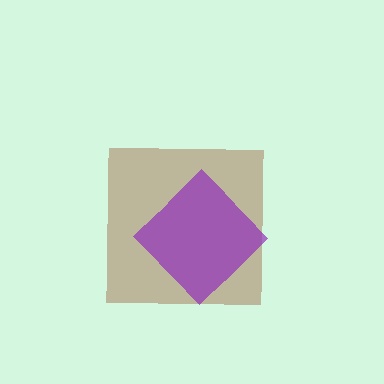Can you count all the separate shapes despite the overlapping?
Yes, there are 2 separate shapes.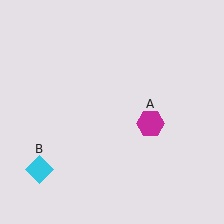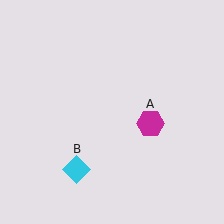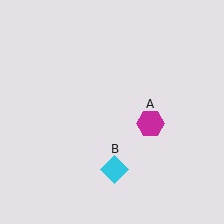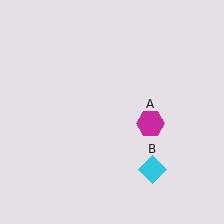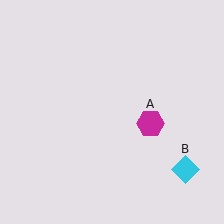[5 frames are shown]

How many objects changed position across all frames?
1 object changed position: cyan diamond (object B).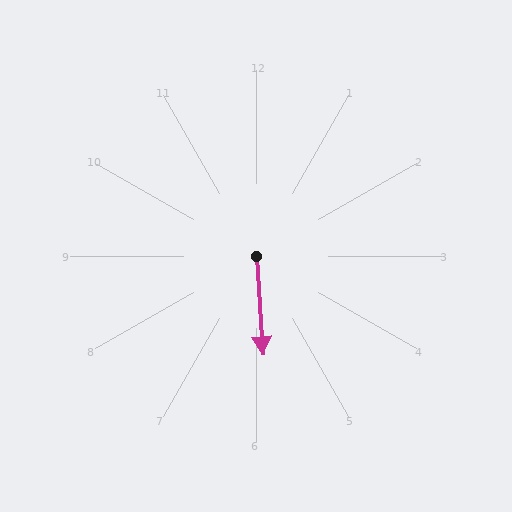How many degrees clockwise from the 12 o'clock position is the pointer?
Approximately 176 degrees.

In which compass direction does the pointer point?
South.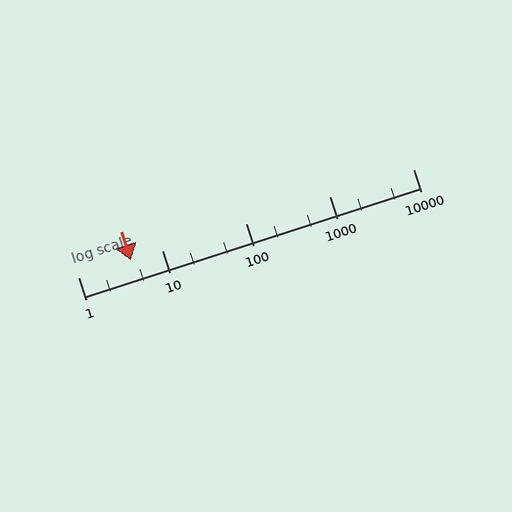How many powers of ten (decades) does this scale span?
The scale spans 4 decades, from 1 to 10000.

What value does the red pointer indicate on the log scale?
The pointer indicates approximately 4.3.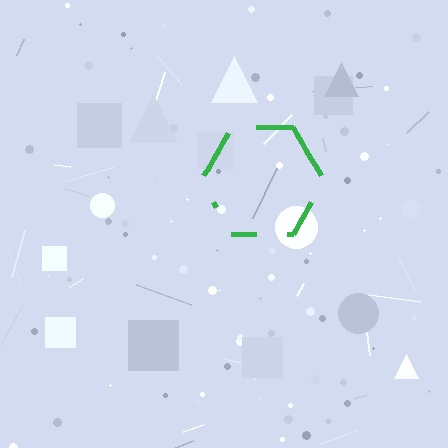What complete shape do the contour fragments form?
The contour fragments form a hexagon.